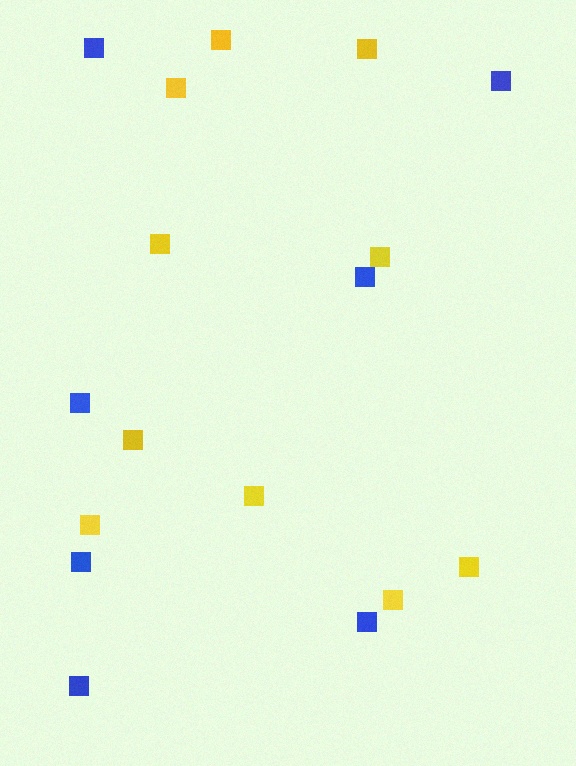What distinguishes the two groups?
There are 2 groups: one group of yellow squares (10) and one group of blue squares (7).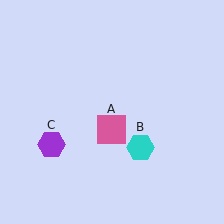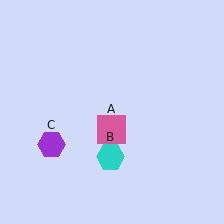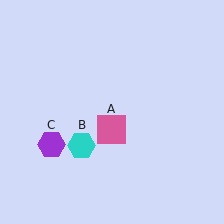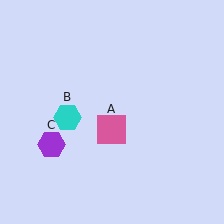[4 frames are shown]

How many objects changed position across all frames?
1 object changed position: cyan hexagon (object B).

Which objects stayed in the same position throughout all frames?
Pink square (object A) and purple hexagon (object C) remained stationary.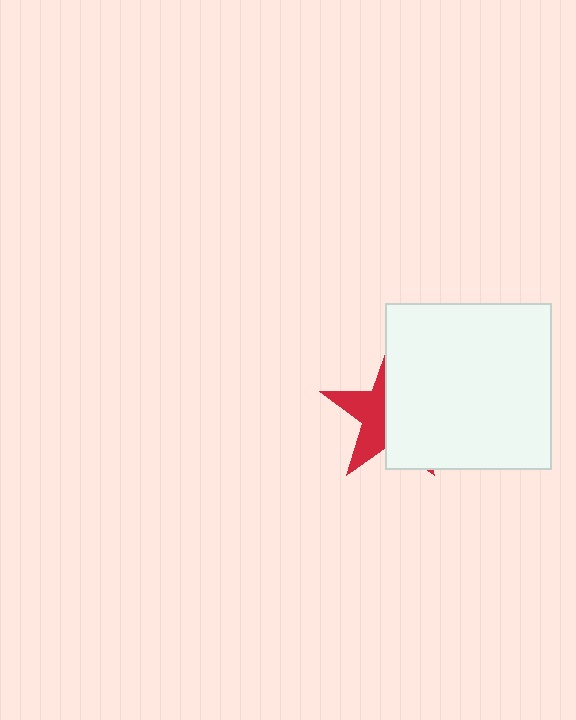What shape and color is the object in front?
The object in front is a white square.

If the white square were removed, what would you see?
You would see the complete red star.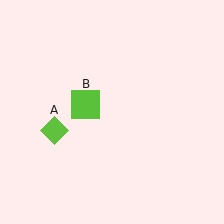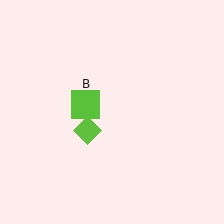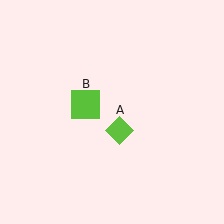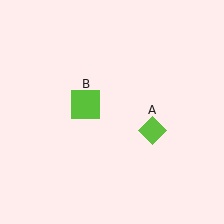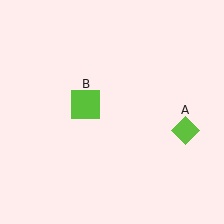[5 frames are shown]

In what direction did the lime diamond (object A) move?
The lime diamond (object A) moved right.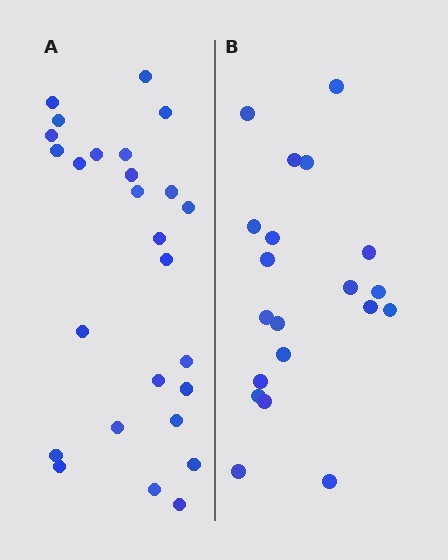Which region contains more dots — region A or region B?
Region A (the left region) has more dots.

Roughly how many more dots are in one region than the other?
Region A has about 6 more dots than region B.